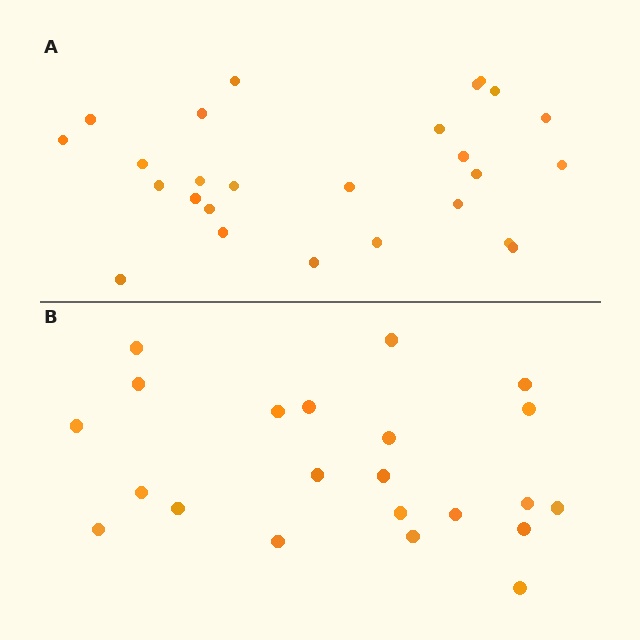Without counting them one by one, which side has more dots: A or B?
Region A (the top region) has more dots.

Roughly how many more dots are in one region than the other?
Region A has about 4 more dots than region B.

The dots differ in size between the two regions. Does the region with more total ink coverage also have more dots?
No. Region B has more total ink coverage because its dots are larger, but region A actually contains more individual dots. Total area can be misleading — the number of items is what matters here.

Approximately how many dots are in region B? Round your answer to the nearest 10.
About 20 dots. (The exact count is 22, which rounds to 20.)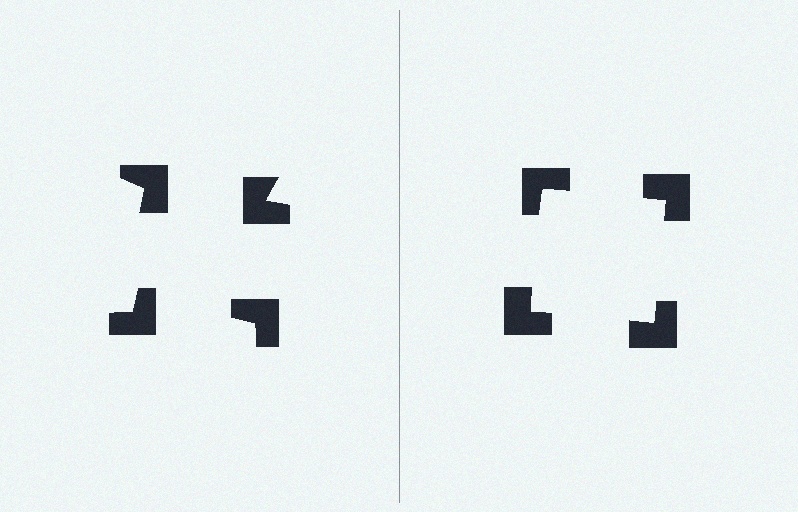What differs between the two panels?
The notched squares are positioned identically on both sides; only the wedge orientations differ. On the right they align to a square; on the left they are misaligned.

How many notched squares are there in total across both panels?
8 — 4 on each side.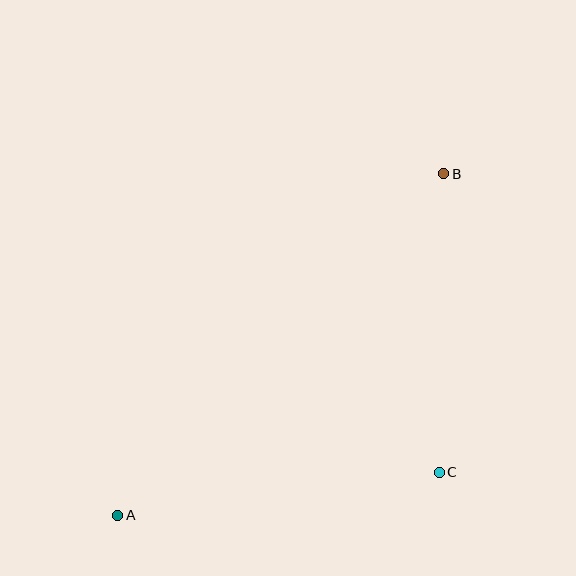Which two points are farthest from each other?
Points A and B are farthest from each other.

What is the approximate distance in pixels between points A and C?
The distance between A and C is approximately 324 pixels.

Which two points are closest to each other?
Points B and C are closest to each other.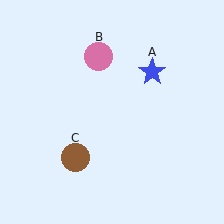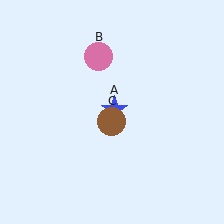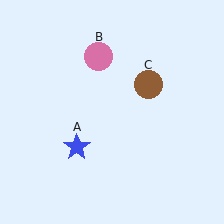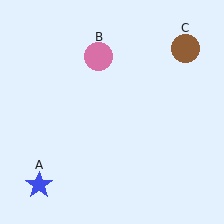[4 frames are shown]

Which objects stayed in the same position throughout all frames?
Pink circle (object B) remained stationary.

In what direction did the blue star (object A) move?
The blue star (object A) moved down and to the left.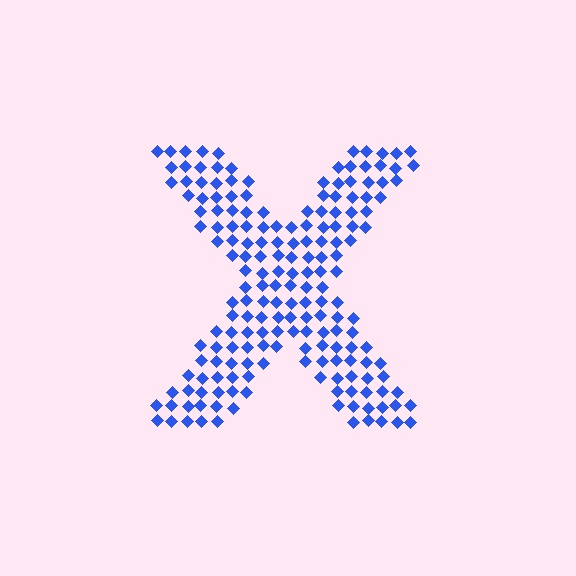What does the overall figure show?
The overall figure shows the letter X.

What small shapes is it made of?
It is made of small diamonds.